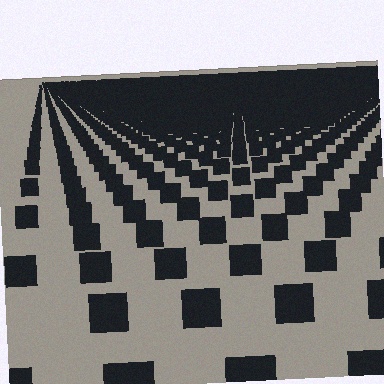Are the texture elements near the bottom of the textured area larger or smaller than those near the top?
Larger. Near the bottom, elements are closer to the viewer and appear at a bigger on-screen size.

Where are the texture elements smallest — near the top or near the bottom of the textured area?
Near the top.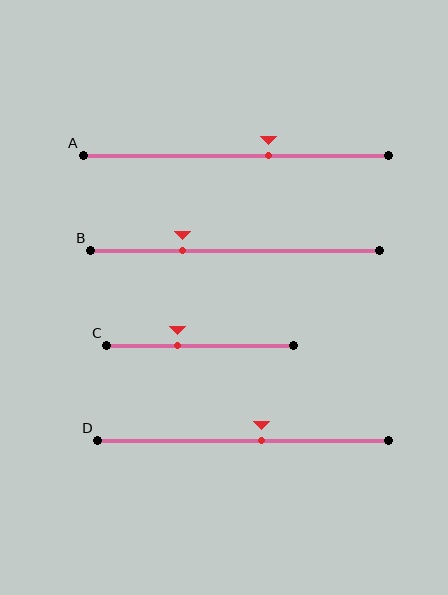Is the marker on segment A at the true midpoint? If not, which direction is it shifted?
No, the marker on segment A is shifted to the right by about 11% of the segment length.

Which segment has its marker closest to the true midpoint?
Segment D has its marker closest to the true midpoint.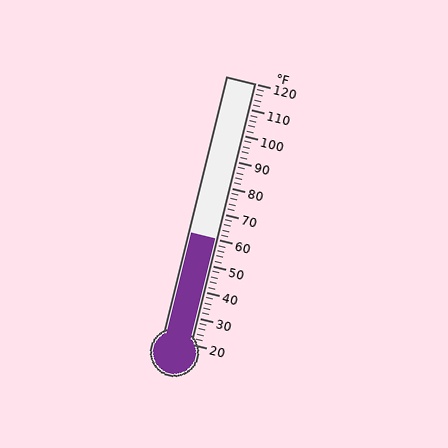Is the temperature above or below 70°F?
The temperature is below 70°F.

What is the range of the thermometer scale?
The thermometer scale ranges from 20°F to 120°F.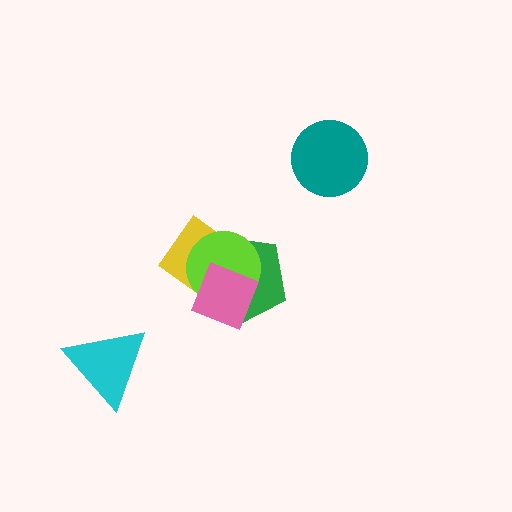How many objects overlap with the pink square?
3 objects overlap with the pink square.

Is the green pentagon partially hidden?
Yes, it is partially covered by another shape.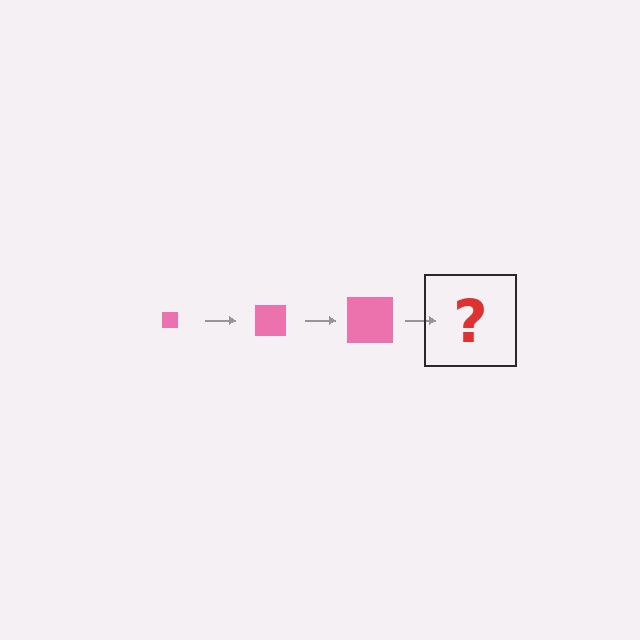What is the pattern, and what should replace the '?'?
The pattern is that the square gets progressively larger each step. The '?' should be a pink square, larger than the previous one.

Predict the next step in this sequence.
The next step is a pink square, larger than the previous one.